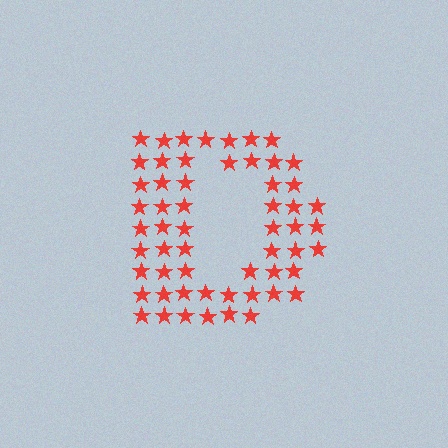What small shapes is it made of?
It is made of small stars.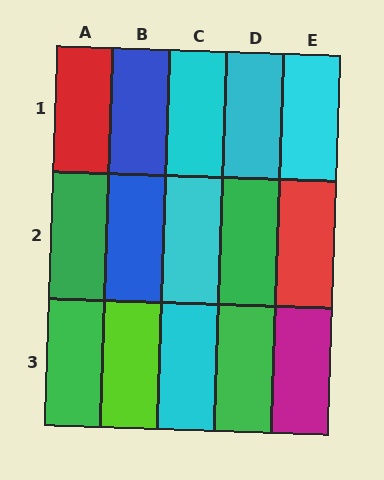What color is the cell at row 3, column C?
Cyan.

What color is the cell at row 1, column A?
Red.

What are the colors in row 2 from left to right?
Green, blue, cyan, green, red.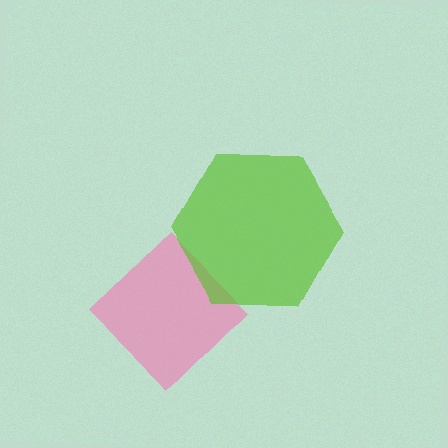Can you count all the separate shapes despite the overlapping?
Yes, there are 2 separate shapes.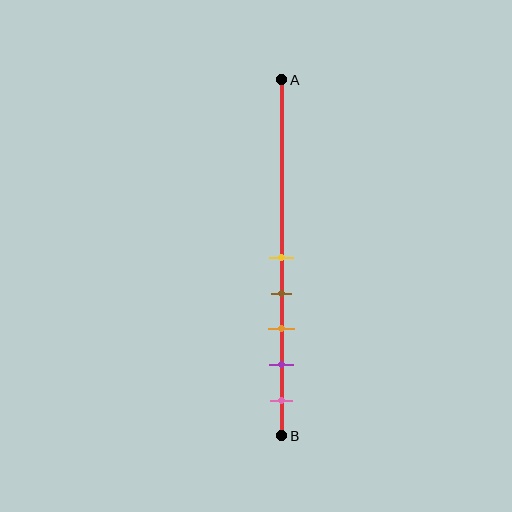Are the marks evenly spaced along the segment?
Yes, the marks are approximately evenly spaced.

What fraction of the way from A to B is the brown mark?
The brown mark is approximately 60% (0.6) of the way from A to B.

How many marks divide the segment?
There are 5 marks dividing the segment.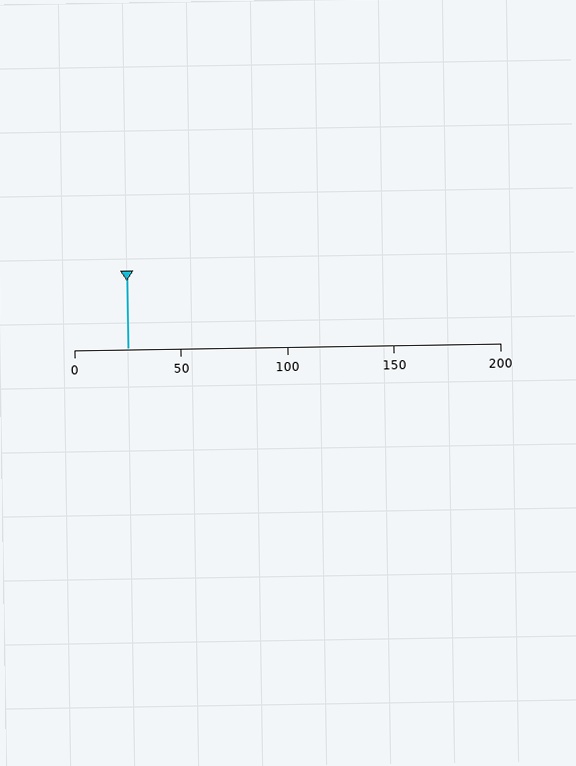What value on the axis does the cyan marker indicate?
The marker indicates approximately 25.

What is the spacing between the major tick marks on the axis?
The major ticks are spaced 50 apart.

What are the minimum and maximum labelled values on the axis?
The axis runs from 0 to 200.